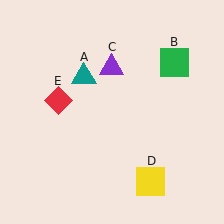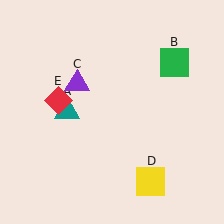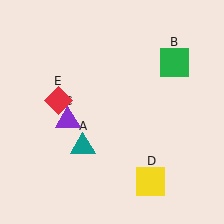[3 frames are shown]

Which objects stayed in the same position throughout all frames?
Green square (object B) and yellow square (object D) and red diamond (object E) remained stationary.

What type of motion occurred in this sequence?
The teal triangle (object A), purple triangle (object C) rotated counterclockwise around the center of the scene.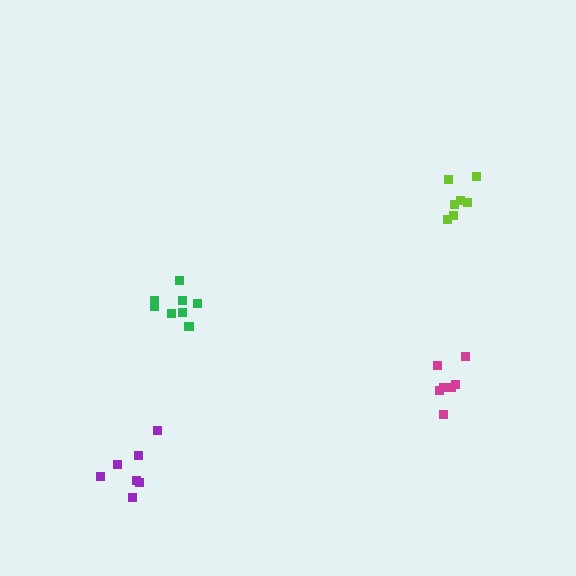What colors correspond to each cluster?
The clusters are colored: green, purple, magenta, lime.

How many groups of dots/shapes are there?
There are 4 groups.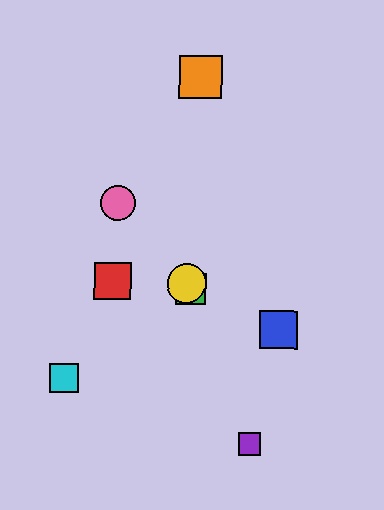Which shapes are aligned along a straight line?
The green square, the yellow circle, the pink circle are aligned along a straight line.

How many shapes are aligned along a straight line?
3 shapes (the green square, the yellow circle, the pink circle) are aligned along a straight line.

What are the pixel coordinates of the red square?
The red square is at (113, 281).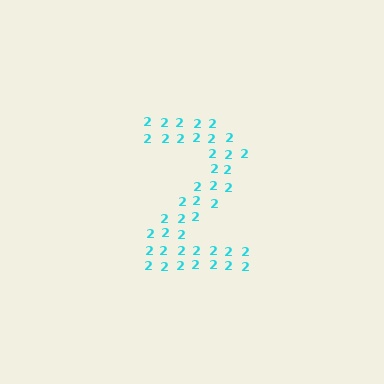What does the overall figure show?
The overall figure shows the digit 2.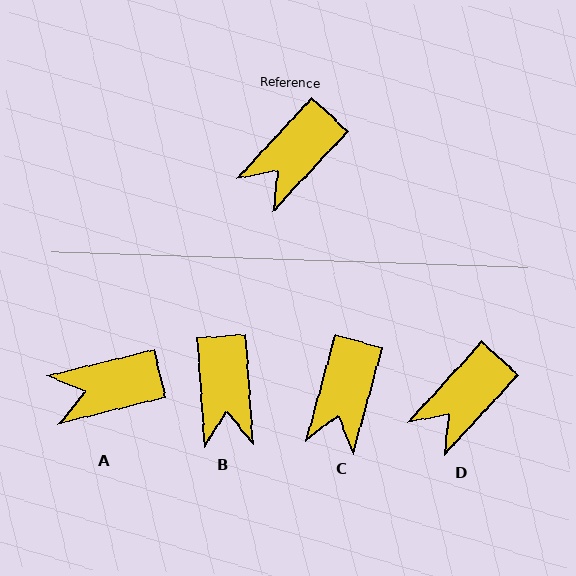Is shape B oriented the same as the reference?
No, it is off by about 47 degrees.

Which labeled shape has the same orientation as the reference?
D.